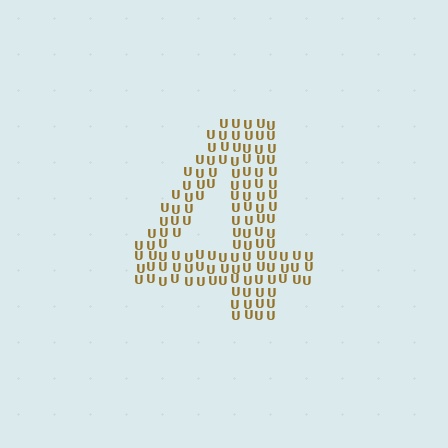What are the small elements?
The small elements are letter U's.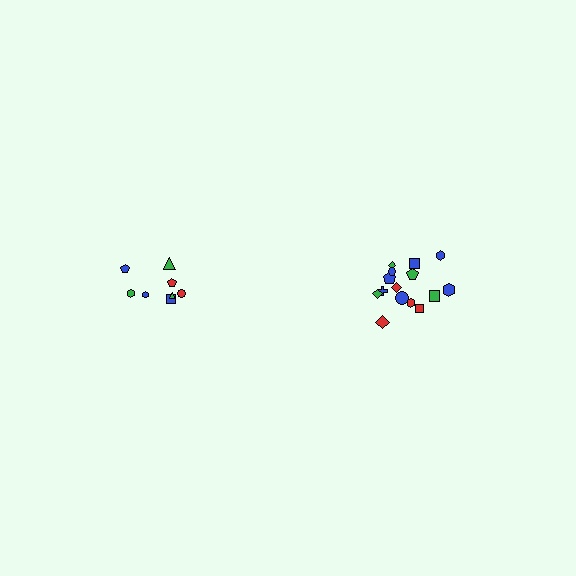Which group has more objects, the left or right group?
The right group.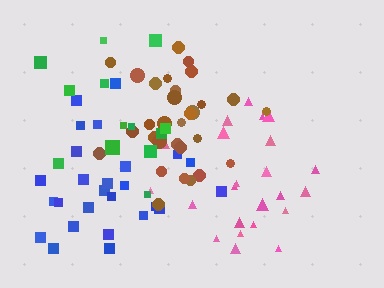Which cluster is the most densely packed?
Brown.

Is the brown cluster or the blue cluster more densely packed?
Brown.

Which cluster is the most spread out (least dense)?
Green.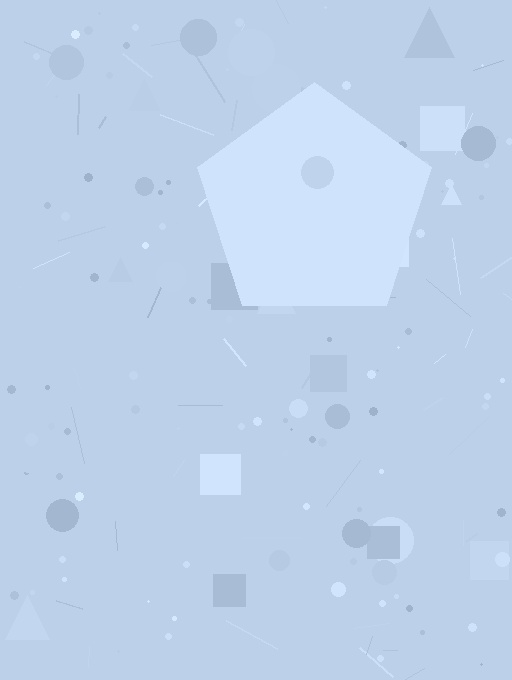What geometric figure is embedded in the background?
A pentagon is embedded in the background.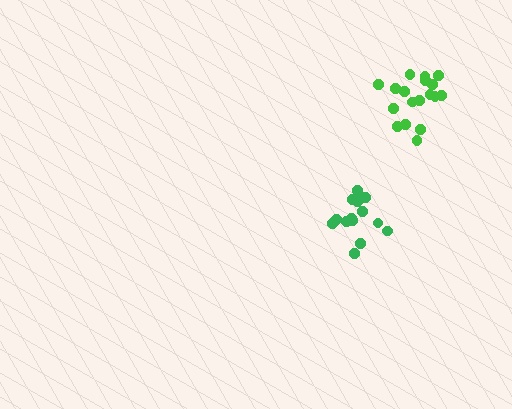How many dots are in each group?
Group 1: 14 dots, Group 2: 18 dots (32 total).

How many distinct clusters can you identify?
There are 2 distinct clusters.